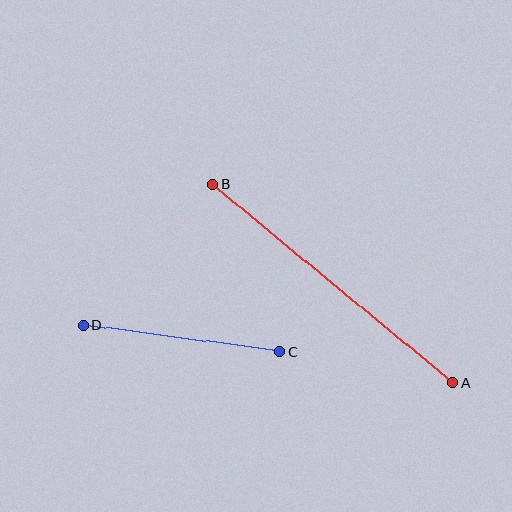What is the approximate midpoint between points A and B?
The midpoint is at approximately (333, 284) pixels.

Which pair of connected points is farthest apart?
Points A and B are farthest apart.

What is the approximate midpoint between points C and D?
The midpoint is at approximately (181, 338) pixels.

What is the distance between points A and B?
The distance is approximately 311 pixels.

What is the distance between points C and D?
The distance is approximately 199 pixels.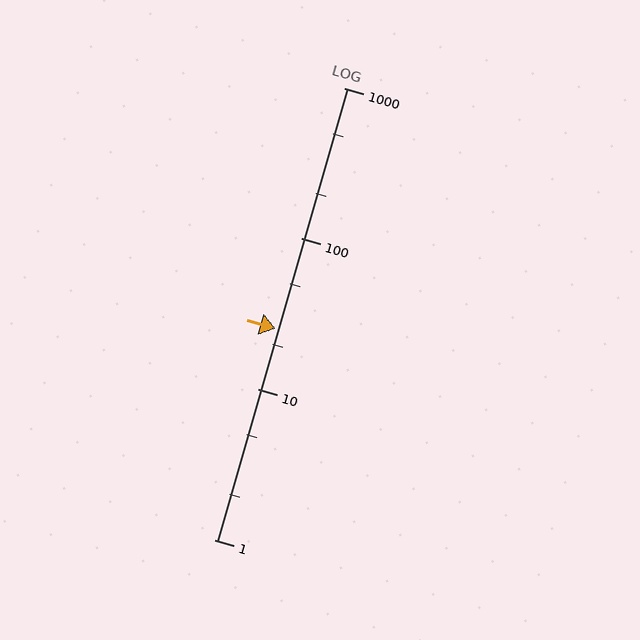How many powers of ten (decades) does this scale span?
The scale spans 3 decades, from 1 to 1000.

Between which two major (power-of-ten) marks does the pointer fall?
The pointer is between 10 and 100.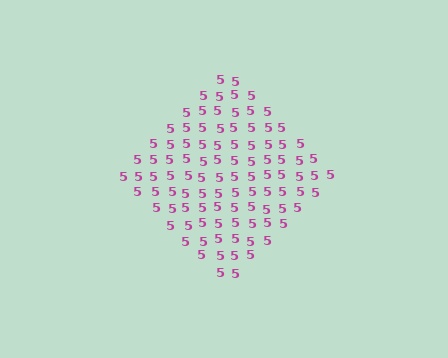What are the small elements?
The small elements are digit 5's.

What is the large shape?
The large shape is a diamond.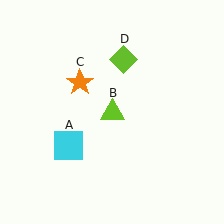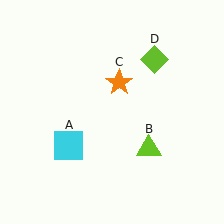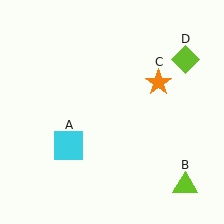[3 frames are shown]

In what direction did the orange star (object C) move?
The orange star (object C) moved right.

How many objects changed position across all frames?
3 objects changed position: lime triangle (object B), orange star (object C), lime diamond (object D).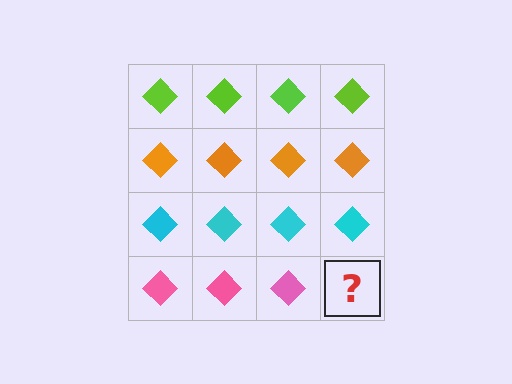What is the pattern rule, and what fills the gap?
The rule is that each row has a consistent color. The gap should be filled with a pink diamond.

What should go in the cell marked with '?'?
The missing cell should contain a pink diamond.